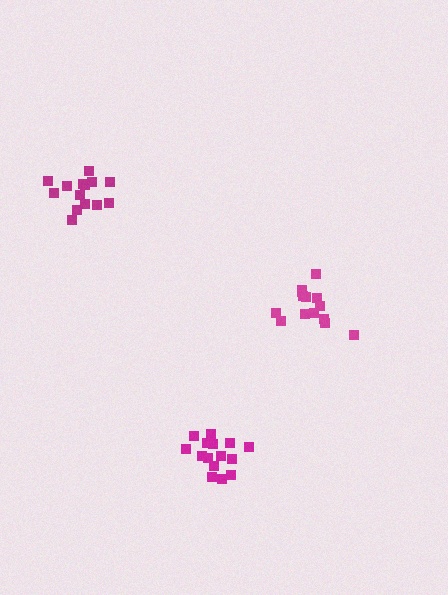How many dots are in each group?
Group 1: 15 dots, Group 2: 15 dots, Group 3: 14 dots (44 total).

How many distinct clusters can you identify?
There are 3 distinct clusters.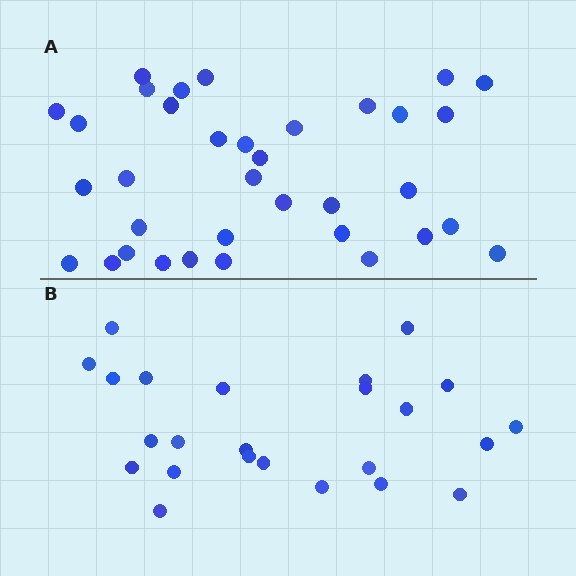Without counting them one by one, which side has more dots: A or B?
Region A (the top region) has more dots.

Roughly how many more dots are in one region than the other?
Region A has roughly 12 or so more dots than region B.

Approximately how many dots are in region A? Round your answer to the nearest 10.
About 40 dots. (The exact count is 35, which rounds to 40.)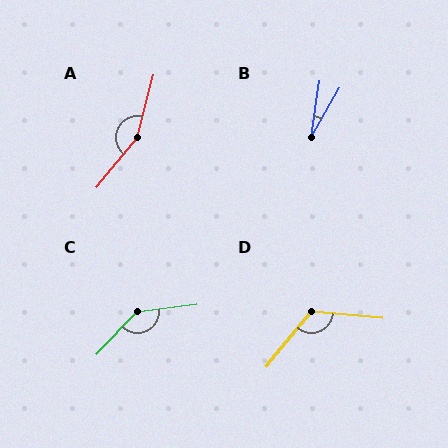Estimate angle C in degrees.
Approximately 141 degrees.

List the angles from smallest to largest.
B (21°), D (124°), C (141°), A (155°).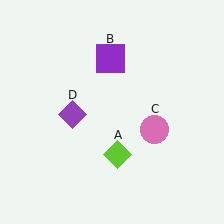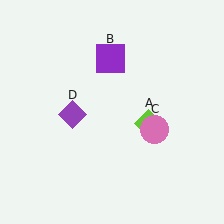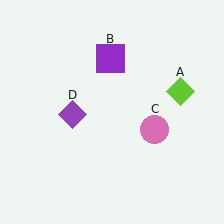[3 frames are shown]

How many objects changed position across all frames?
1 object changed position: lime diamond (object A).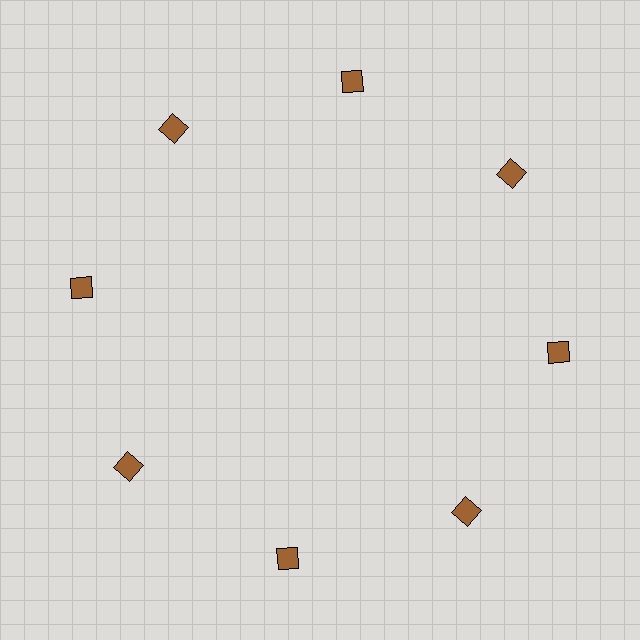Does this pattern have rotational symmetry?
Yes, this pattern has 8-fold rotational symmetry. It looks the same after rotating 45 degrees around the center.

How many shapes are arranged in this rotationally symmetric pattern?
There are 8 shapes, arranged in 8 groups of 1.